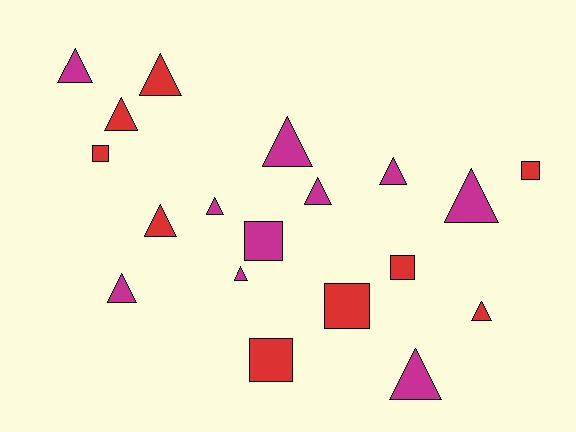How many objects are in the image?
There are 19 objects.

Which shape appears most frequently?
Triangle, with 13 objects.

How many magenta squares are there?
There is 1 magenta square.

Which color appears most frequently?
Magenta, with 10 objects.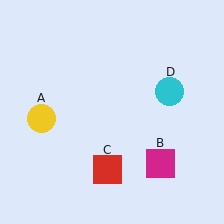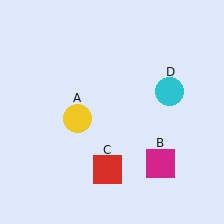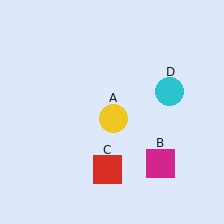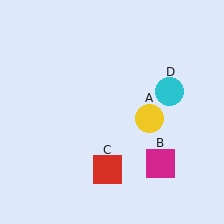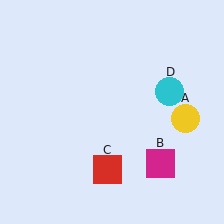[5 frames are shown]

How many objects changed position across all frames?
1 object changed position: yellow circle (object A).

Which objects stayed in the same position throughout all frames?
Magenta square (object B) and red square (object C) and cyan circle (object D) remained stationary.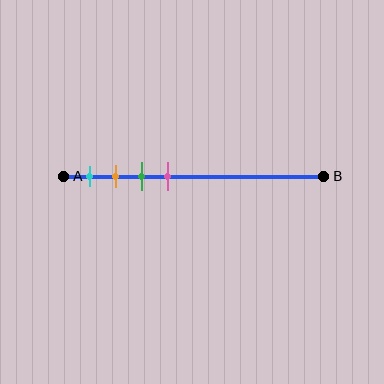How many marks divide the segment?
There are 4 marks dividing the segment.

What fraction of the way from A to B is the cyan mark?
The cyan mark is approximately 10% (0.1) of the way from A to B.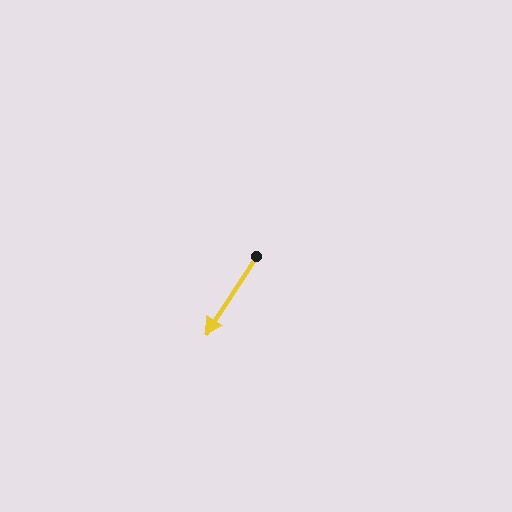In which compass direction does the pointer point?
Southwest.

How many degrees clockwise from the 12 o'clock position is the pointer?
Approximately 213 degrees.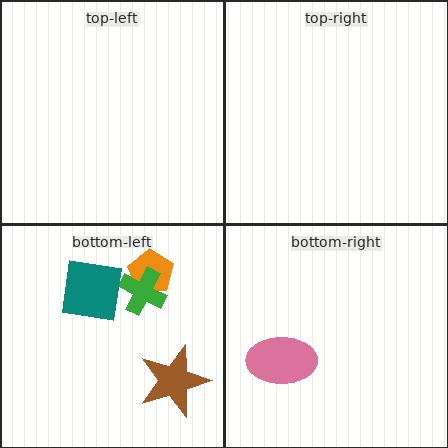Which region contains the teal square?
The bottom-left region.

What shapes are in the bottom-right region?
The pink ellipse.